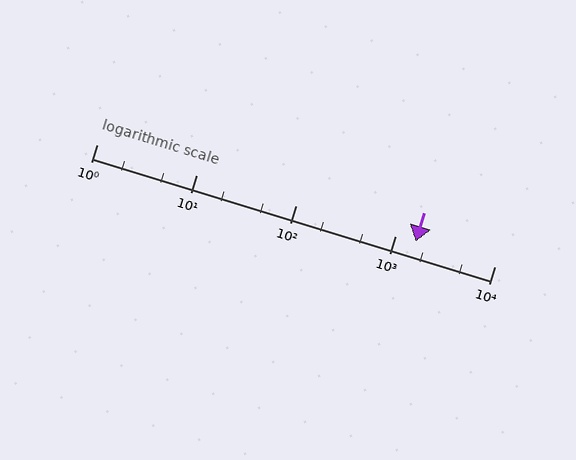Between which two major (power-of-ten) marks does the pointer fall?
The pointer is between 1000 and 10000.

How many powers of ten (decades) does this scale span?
The scale spans 4 decades, from 1 to 10000.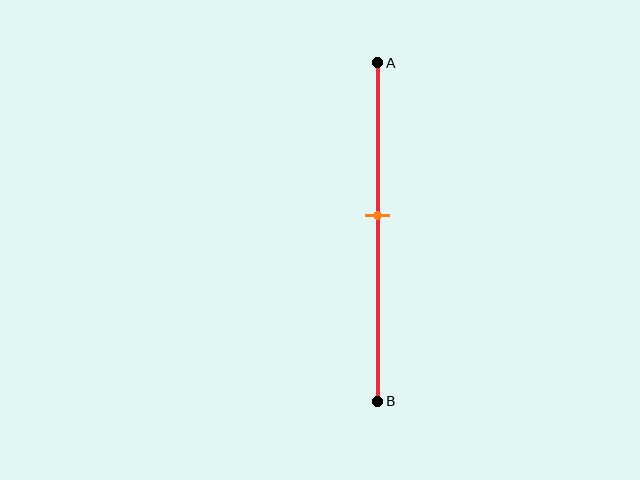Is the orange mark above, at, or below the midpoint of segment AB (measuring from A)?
The orange mark is above the midpoint of segment AB.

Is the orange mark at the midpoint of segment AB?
No, the mark is at about 45% from A, not at the 50% midpoint.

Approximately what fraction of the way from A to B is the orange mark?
The orange mark is approximately 45% of the way from A to B.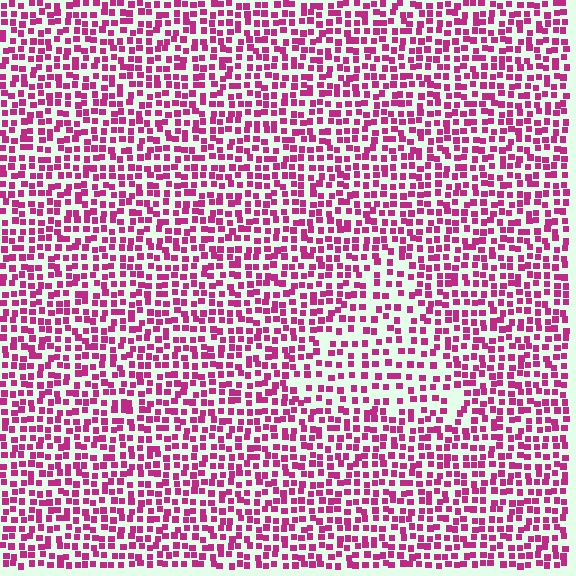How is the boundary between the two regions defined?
The boundary is defined by a change in element density (approximately 1.6x ratio). All elements are the same color, size, and shape.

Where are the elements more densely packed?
The elements are more densely packed outside the triangle boundary.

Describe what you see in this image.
The image contains small magenta elements arranged at two different densities. A triangle-shaped region is visible where the elements are less densely packed than the surrounding area.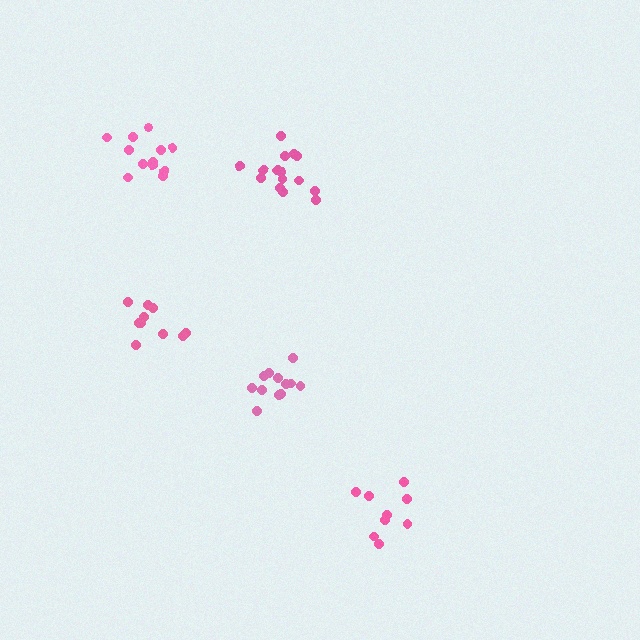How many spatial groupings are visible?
There are 5 spatial groupings.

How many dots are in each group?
Group 1: 10 dots, Group 2: 12 dots, Group 3: 12 dots, Group 4: 15 dots, Group 5: 9 dots (58 total).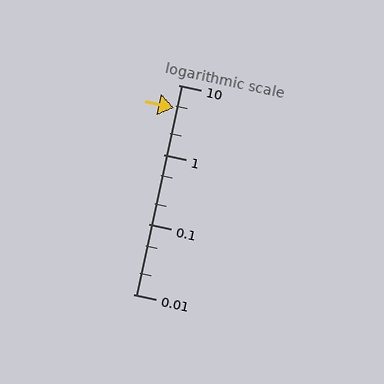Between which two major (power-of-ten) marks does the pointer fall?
The pointer is between 1 and 10.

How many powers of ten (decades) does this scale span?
The scale spans 3 decades, from 0.01 to 10.